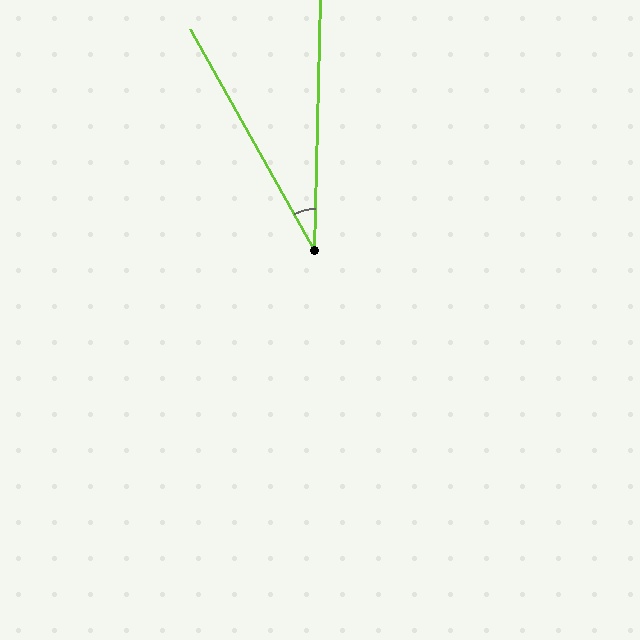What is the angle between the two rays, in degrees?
Approximately 31 degrees.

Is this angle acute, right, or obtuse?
It is acute.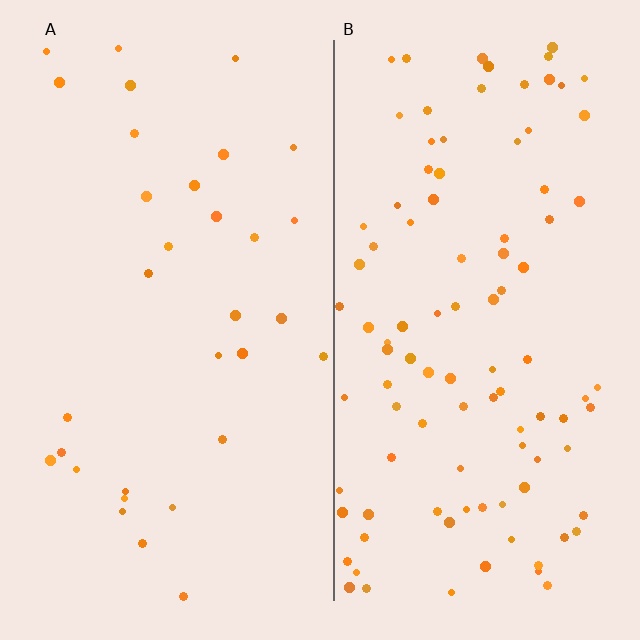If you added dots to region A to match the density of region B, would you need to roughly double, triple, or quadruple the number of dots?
Approximately triple.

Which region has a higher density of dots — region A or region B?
B (the right).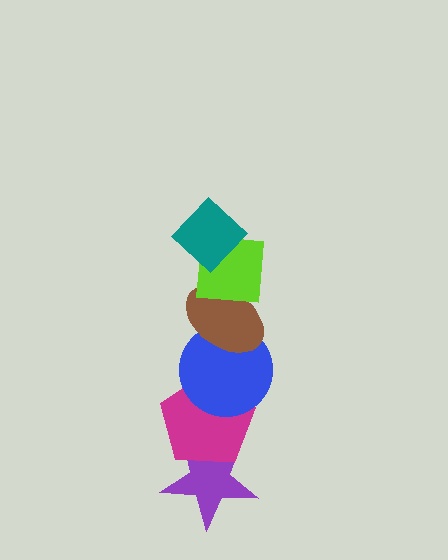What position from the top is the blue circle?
The blue circle is 4th from the top.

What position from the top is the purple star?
The purple star is 6th from the top.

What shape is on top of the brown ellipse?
The lime square is on top of the brown ellipse.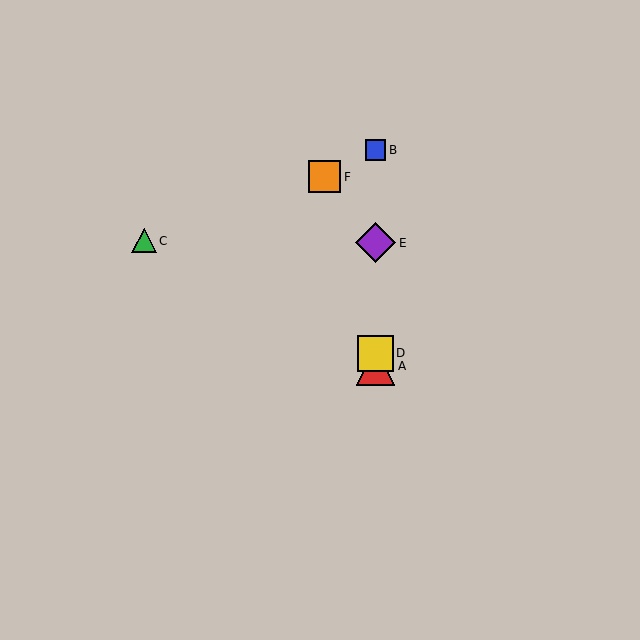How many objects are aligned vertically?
4 objects (A, B, D, E) are aligned vertically.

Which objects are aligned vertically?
Objects A, B, D, E are aligned vertically.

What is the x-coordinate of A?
Object A is at x≈376.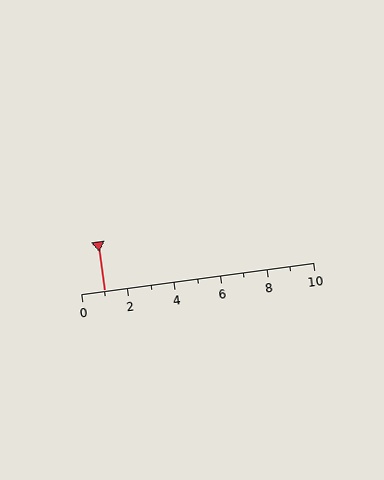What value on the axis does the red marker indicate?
The marker indicates approximately 1.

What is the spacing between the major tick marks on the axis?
The major ticks are spaced 2 apart.